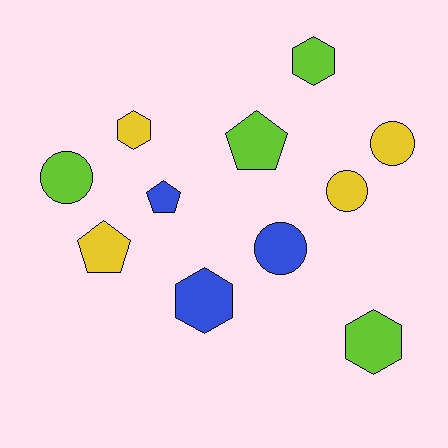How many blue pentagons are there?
There is 1 blue pentagon.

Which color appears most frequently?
Yellow, with 4 objects.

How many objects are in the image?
There are 11 objects.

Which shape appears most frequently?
Hexagon, with 4 objects.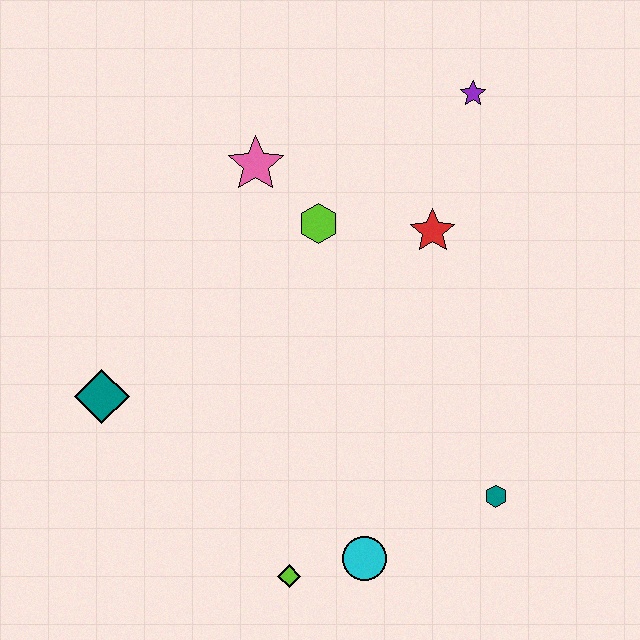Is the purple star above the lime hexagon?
Yes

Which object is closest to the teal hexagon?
The cyan circle is closest to the teal hexagon.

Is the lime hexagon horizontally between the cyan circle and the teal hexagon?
No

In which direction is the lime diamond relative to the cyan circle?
The lime diamond is to the left of the cyan circle.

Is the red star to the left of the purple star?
Yes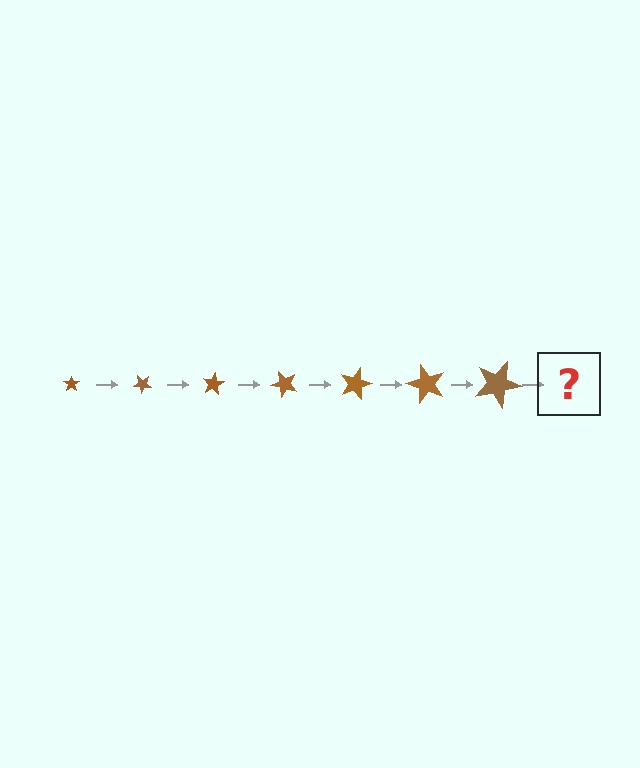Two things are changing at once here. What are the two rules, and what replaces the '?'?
The two rules are that the star grows larger each step and it rotates 40 degrees each step. The '?' should be a star, larger than the previous one and rotated 280 degrees from the start.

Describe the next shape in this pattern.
It should be a star, larger than the previous one and rotated 280 degrees from the start.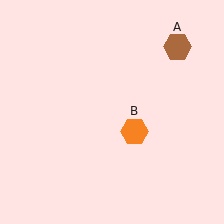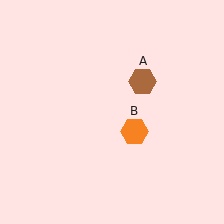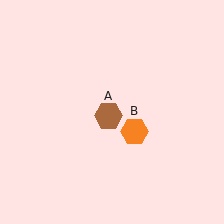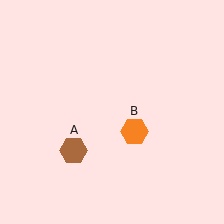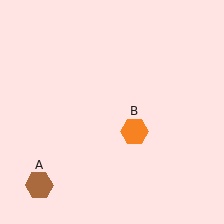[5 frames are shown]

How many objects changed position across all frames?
1 object changed position: brown hexagon (object A).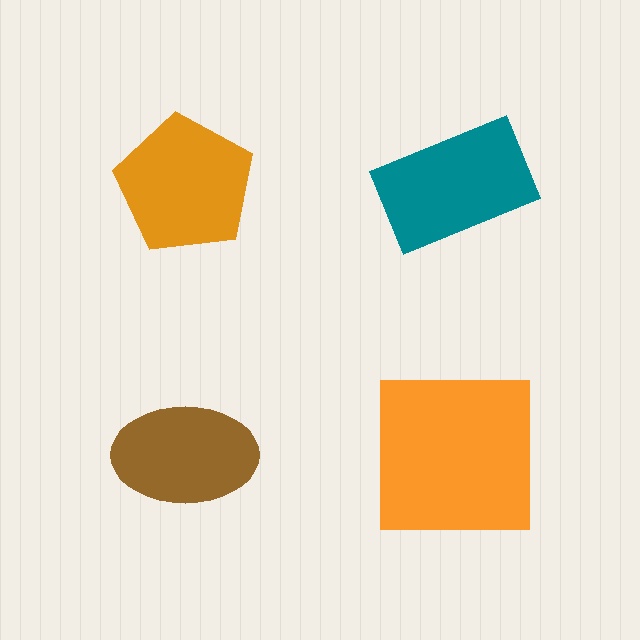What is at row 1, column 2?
A teal rectangle.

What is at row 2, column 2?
An orange square.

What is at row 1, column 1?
An orange pentagon.